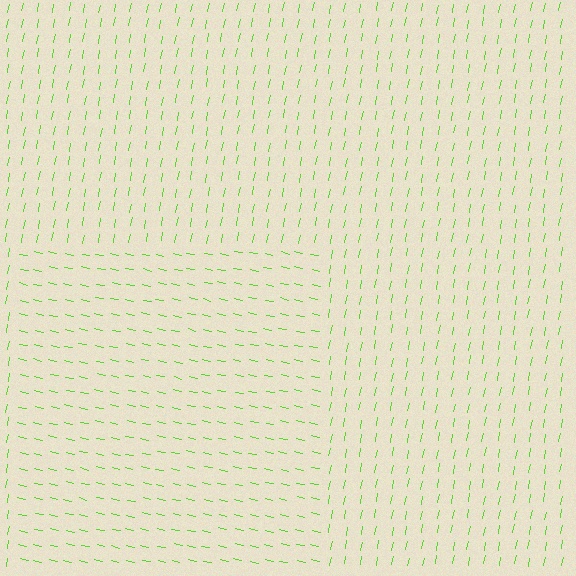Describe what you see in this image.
The image is filled with small lime line segments. A rectangle region in the image has lines oriented differently from the surrounding lines, creating a visible texture boundary.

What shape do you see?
I see a rectangle.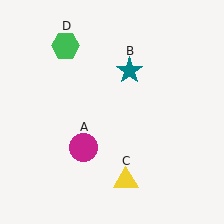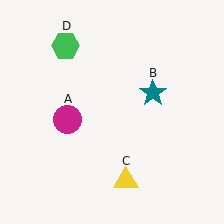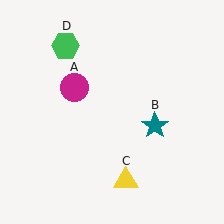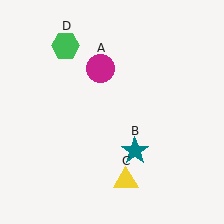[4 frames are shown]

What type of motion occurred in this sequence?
The magenta circle (object A), teal star (object B) rotated clockwise around the center of the scene.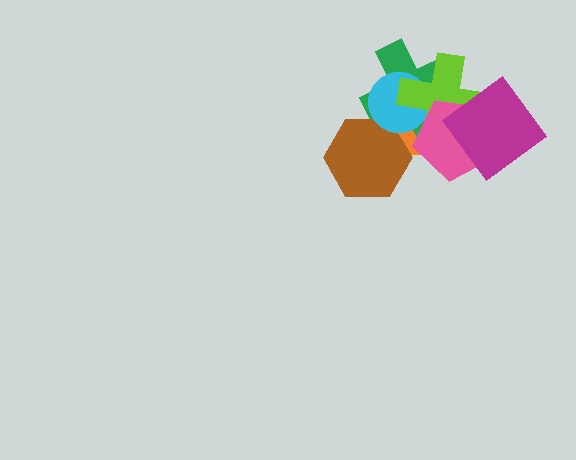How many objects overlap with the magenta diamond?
2 objects overlap with the magenta diamond.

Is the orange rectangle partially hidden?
Yes, it is partially covered by another shape.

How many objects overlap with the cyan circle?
4 objects overlap with the cyan circle.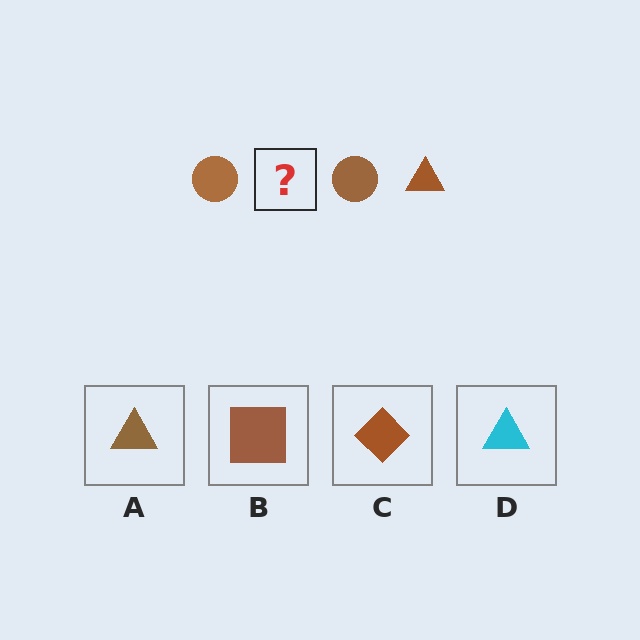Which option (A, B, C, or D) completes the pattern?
A.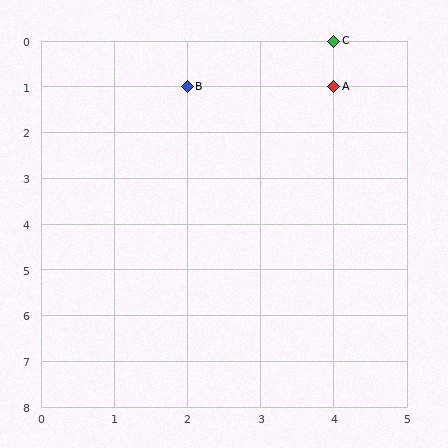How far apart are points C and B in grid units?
Points C and B are 2 columns and 1 row apart (about 2.2 grid units diagonally).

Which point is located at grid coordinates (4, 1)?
Point A is at (4, 1).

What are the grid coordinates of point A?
Point A is at grid coordinates (4, 1).